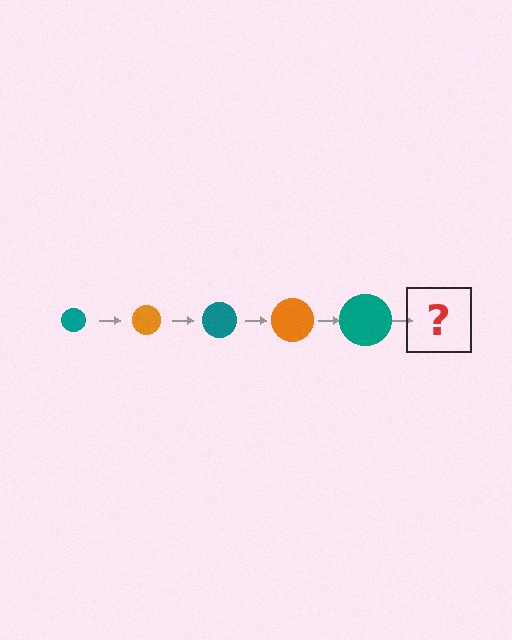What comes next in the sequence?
The next element should be an orange circle, larger than the previous one.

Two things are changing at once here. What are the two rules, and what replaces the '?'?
The two rules are that the circle grows larger each step and the color cycles through teal and orange. The '?' should be an orange circle, larger than the previous one.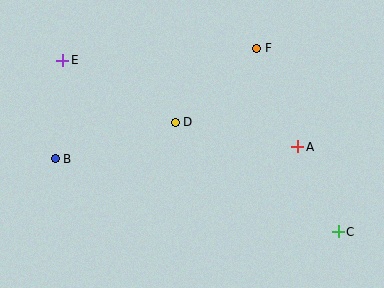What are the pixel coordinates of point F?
Point F is at (257, 48).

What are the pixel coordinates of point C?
Point C is at (339, 232).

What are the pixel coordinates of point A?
Point A is at (298, 147).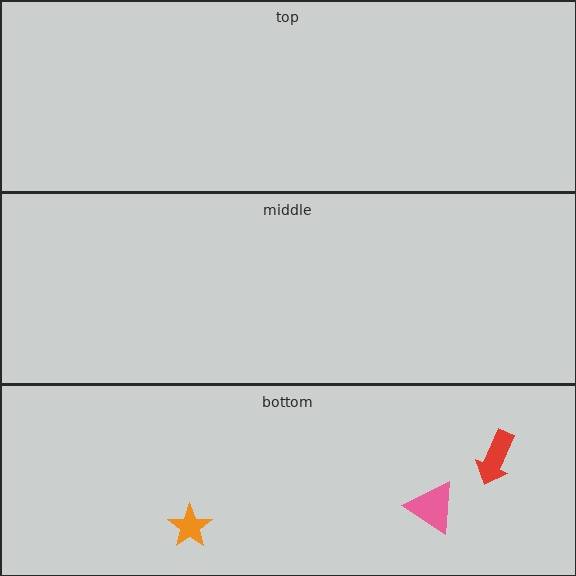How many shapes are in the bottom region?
3.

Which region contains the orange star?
The bottom region.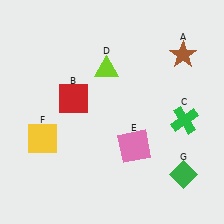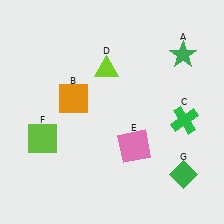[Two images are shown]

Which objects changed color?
A changed from brown to green. B changed from red to orange. F changed from yellow to lime.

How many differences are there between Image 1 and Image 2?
There are 3 differences between the two images.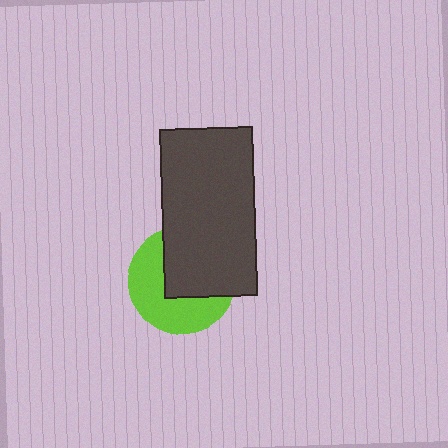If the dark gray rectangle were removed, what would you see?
You would see the complete lime circle.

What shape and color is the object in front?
The object in front is a dark gray rectangle.